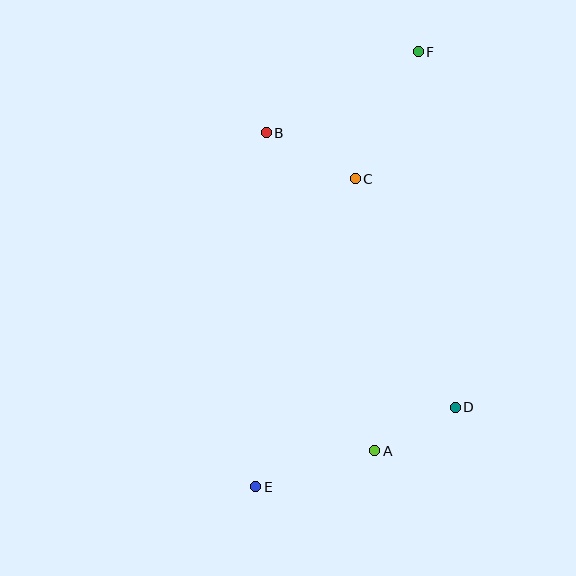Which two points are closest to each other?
Points A and D are closest to each other.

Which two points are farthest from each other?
Points E and F are farthest from each other.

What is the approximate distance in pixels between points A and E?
The distance between A and E is approximately 124 pixels.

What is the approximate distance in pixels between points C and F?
The distance between C and F is approximately 142 pixels.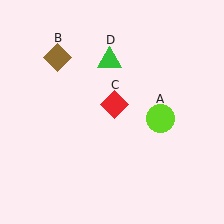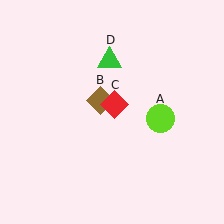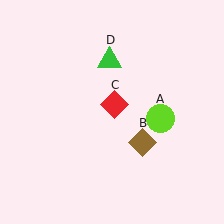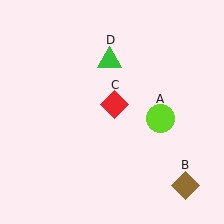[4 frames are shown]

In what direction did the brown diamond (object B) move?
The brown diamond (object B) moved down and to the right.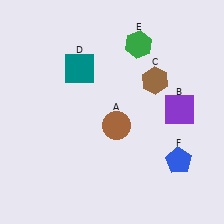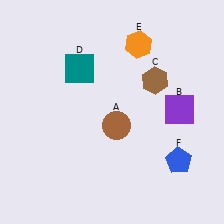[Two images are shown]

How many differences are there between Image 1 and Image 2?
There is 1 difference between the two images.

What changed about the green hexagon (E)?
In Image 1, E is green. In Image 2, it changed to orange.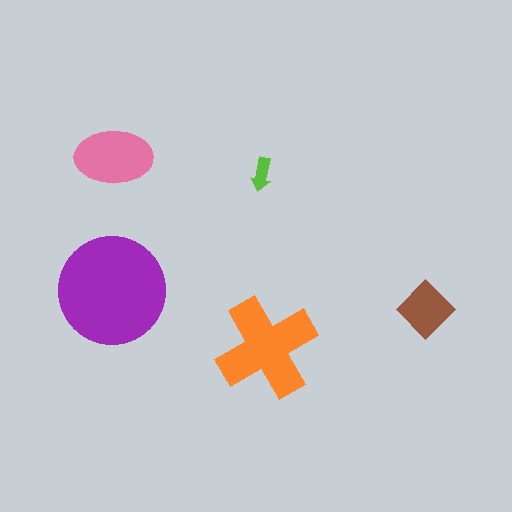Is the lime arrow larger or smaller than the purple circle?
Smaller.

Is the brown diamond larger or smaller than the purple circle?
Smaller.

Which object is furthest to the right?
The brown diamond is rightmost.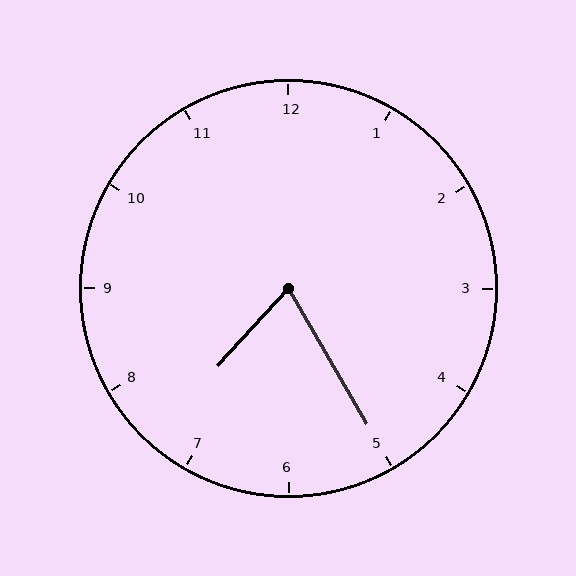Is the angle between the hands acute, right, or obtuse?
It is acute.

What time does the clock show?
7:25.